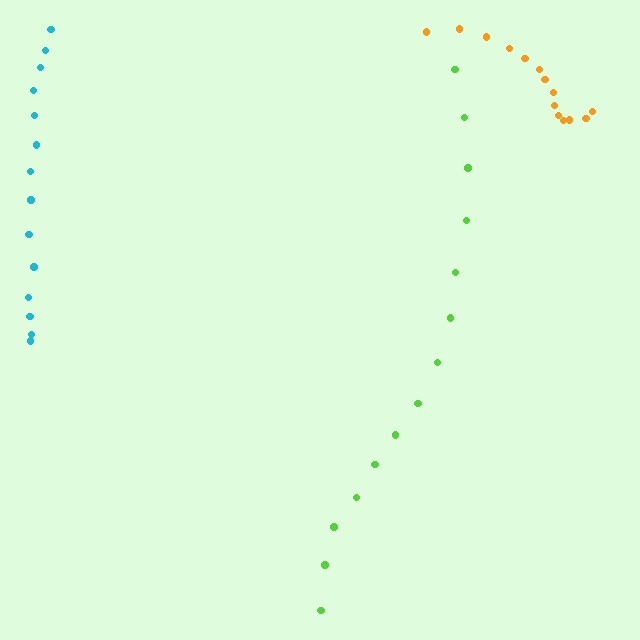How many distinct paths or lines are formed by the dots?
There are 3 distinct paths.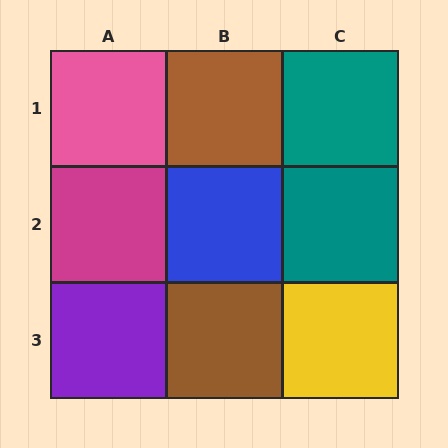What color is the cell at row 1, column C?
Teal.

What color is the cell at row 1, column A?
Pink.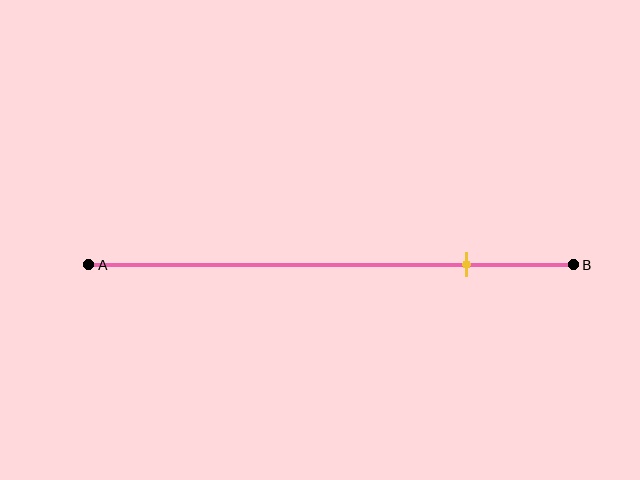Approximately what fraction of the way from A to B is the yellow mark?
The yellow mark is approximately 80% of the way from A to B.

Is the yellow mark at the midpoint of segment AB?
No, the mark is at about 80% from A, not at the 50% midpoint.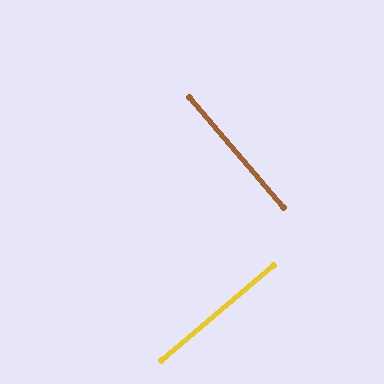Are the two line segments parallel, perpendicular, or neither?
Perpendicular — they meet at approximately 90°.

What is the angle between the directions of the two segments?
Approximately 90 degrees.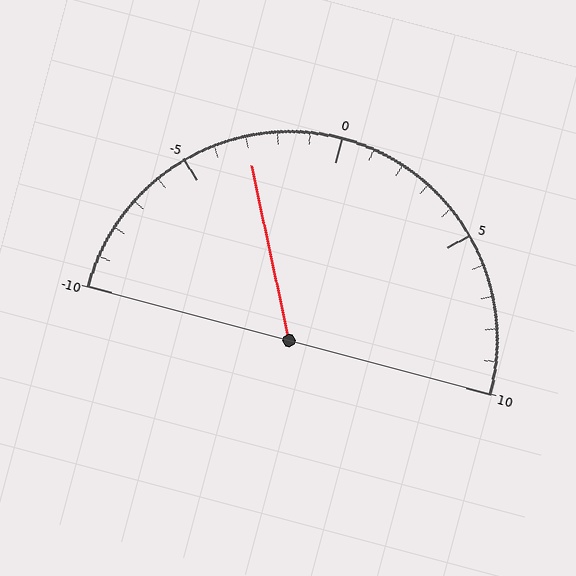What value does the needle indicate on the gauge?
The needle indicates approximately -3.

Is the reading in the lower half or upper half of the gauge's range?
The reading is in the lower half of the range (-10 to 10).